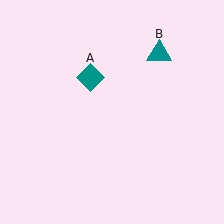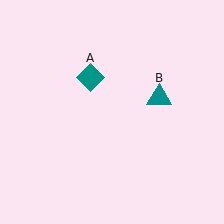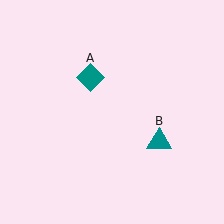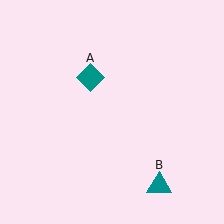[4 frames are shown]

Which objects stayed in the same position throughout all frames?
Teal diamond (object A) remained stationary.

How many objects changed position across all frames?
1 object changed position: teal triangle (object B).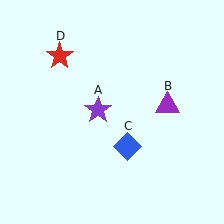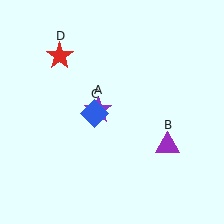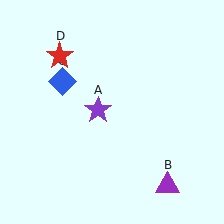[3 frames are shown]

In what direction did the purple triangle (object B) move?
The purple triangle (object B) moved down.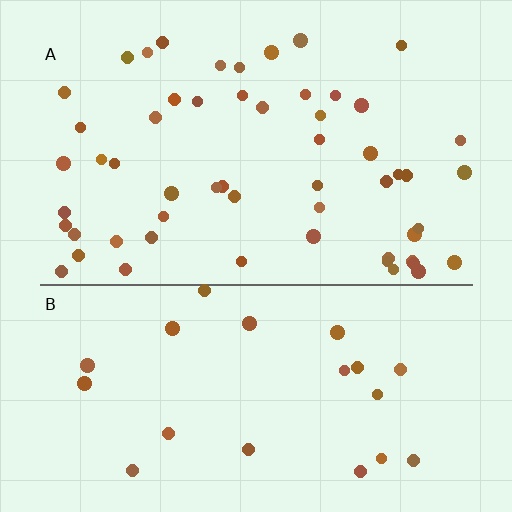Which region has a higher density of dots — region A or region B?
A (the top).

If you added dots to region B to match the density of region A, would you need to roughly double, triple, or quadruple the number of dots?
Approximately triple.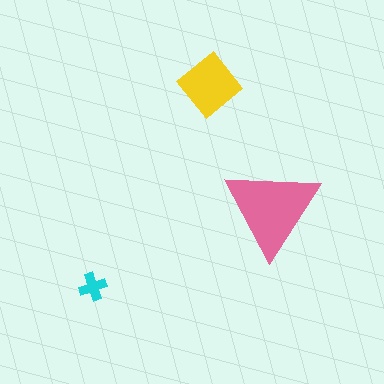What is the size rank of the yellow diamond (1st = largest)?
2nd.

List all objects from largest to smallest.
The pink triangle, the yellow diamond, the cyan cross.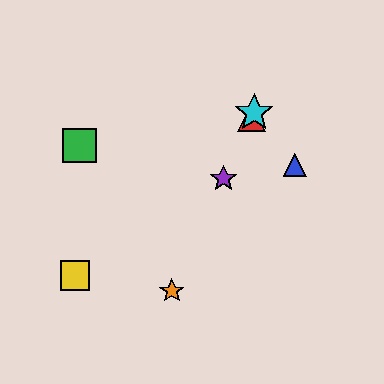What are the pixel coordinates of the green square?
The green square is at (80, 145).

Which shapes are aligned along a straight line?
The red triangle, the purple star, the orange star, the cyan star are aligned along a straight line.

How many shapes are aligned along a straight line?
4 shapes (the red triangle, the purple star, the orange star, the cyan star) are aligned along a straight line.